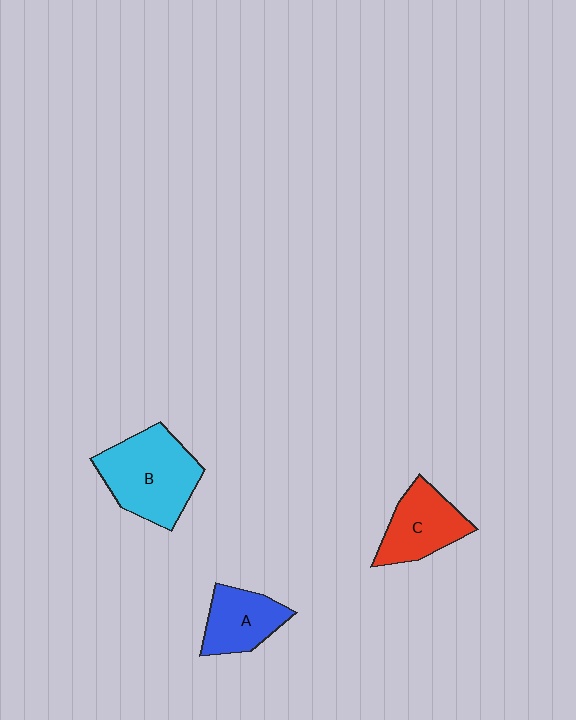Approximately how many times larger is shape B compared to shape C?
Approximately 1.4 times.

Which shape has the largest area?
Shape B (cyan).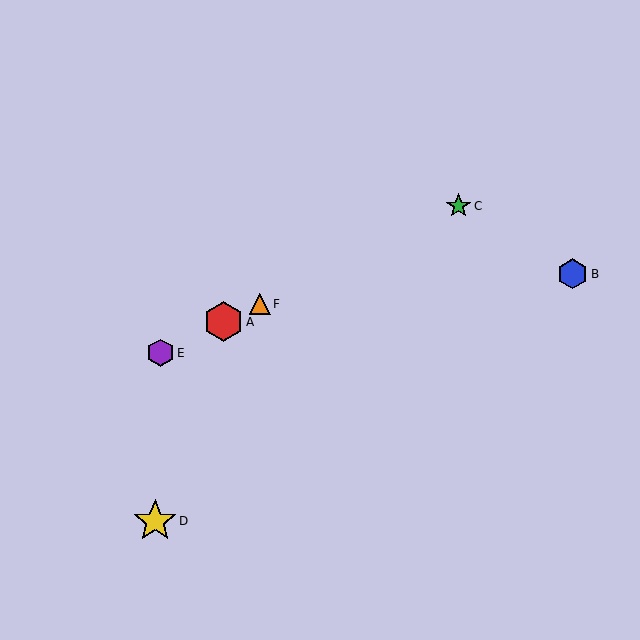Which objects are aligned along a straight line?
Objects A, C, E, F are aligned along a straight line.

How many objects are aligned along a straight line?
4 objects (A, C, E, F) are aligned along a straight line.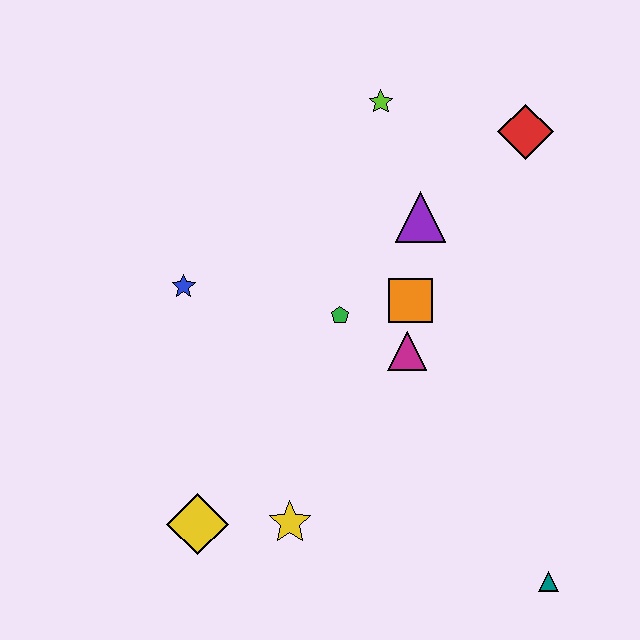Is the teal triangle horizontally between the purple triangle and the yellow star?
No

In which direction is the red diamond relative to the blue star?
The red diamond is to the right of the blue star.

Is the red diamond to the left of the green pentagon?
No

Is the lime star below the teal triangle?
No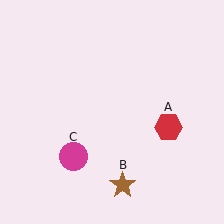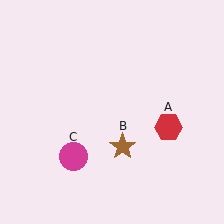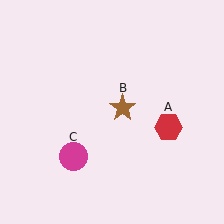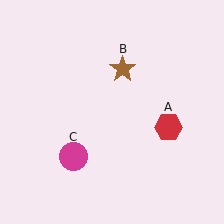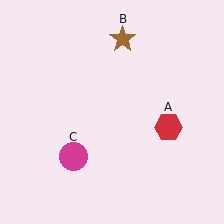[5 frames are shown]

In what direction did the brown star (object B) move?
The brown star (object B) moved up.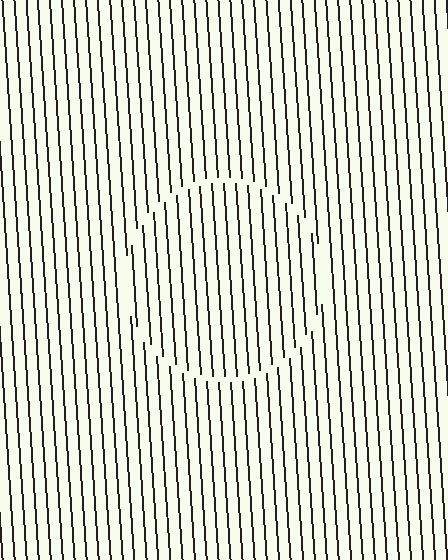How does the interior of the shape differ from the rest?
The interior of the shape contains the same grating, shifted by half a period — the contour is defined by the phase discontinuity where line-ends from the inner and outer gratings abut.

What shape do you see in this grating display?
An illusory circle. The interior of the shape contains the same grating, shifted by half a period — the contour is defined by the phase discontinuity where line-ends from the inner and outer gratings abut.